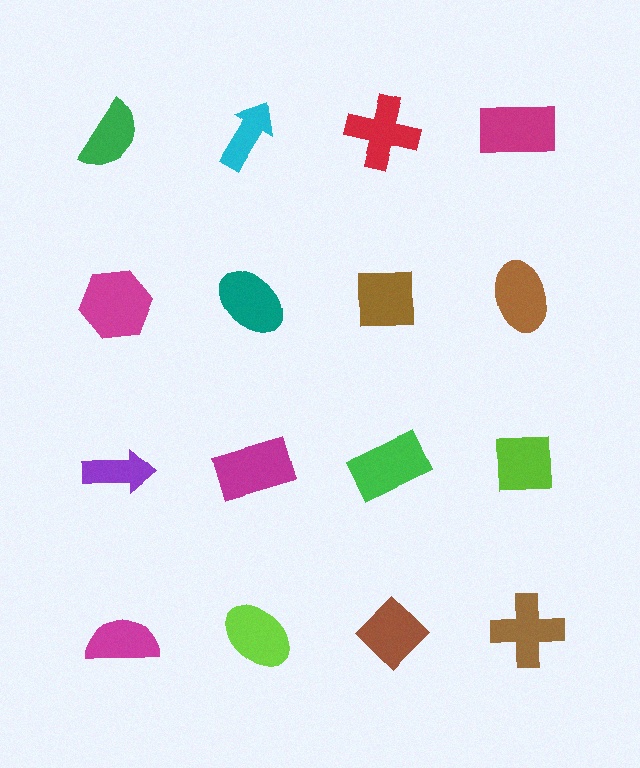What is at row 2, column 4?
A brown ellipse.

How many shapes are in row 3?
4 shapes.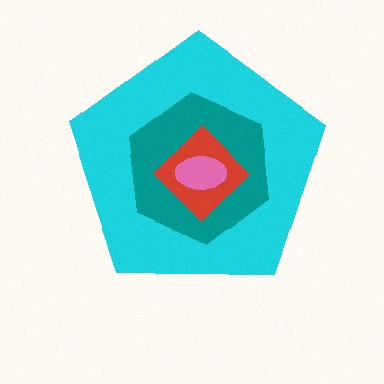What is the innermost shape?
The pink ellipse.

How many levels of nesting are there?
4.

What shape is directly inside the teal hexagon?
The red diamond.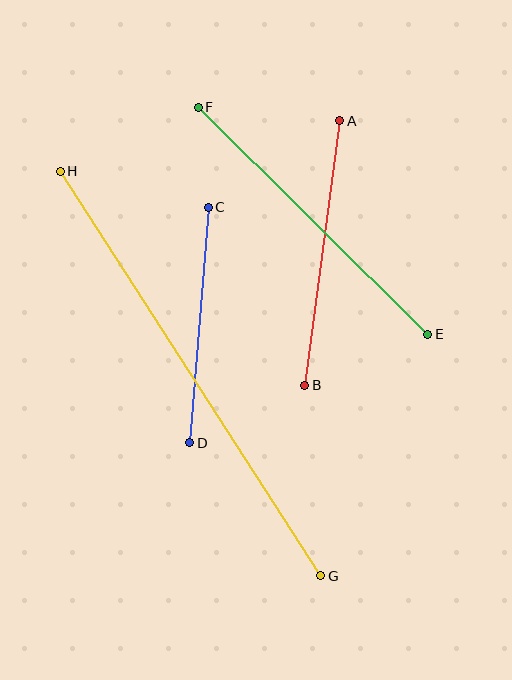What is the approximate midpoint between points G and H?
The midpoint is at approximately (190, 374) pixels.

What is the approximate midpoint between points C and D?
The midpoint is at approximately (199, 325) pixels.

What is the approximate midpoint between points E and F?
The midpoint is at approximately (313, 221) pixels.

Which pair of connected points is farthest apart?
Points G and H are farthest apart.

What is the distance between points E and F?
The distance is approximately 323 pixels.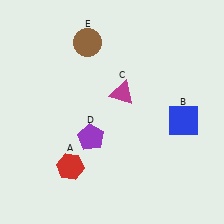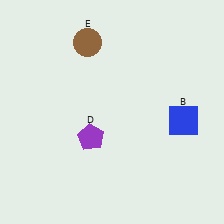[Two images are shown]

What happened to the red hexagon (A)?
The red hexagon (A) was removed in Image 2. It was in the bottom-left area of Image 1.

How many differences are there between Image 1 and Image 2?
There are 2 differences between the two images.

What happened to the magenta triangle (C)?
The magenta triangle (C) was removed in Image 2. It was in the top-right area of Image 1.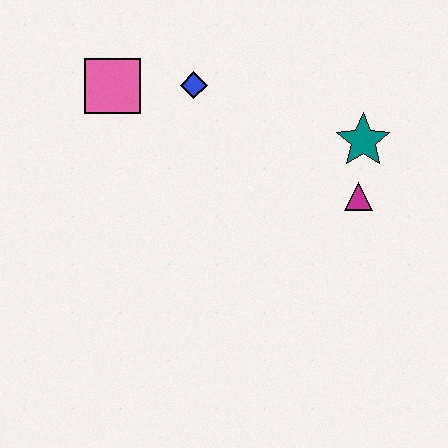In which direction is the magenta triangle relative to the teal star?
The magenta triangle is below the teal star.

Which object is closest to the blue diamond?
The pink square is closest to the blue diamond.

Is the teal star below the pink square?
Yes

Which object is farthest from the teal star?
The pink square is farthest from the teal star.